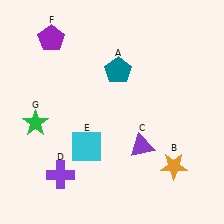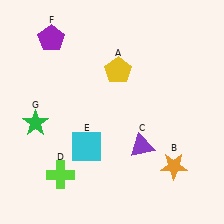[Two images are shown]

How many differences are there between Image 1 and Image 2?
There are 2 differences between the two images.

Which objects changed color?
A changed from teal to yellow. D changed from purple to lime.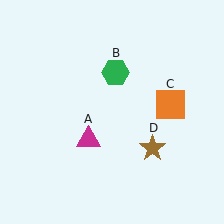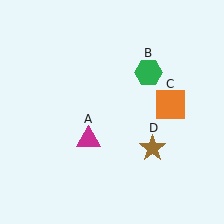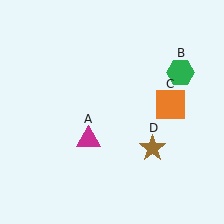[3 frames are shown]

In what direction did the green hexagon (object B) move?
The green hexagon (object B) moved right.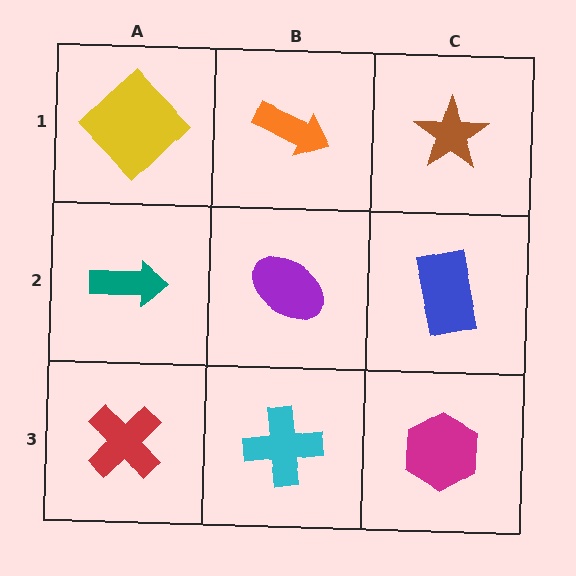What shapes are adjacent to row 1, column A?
A teal arrow (row 2, column A), an orange arrow (row 1, column B).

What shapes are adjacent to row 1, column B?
A purple ellipse (row 2, column B), a yellow diamond (row 1, column A), a brown star (row 1, column C).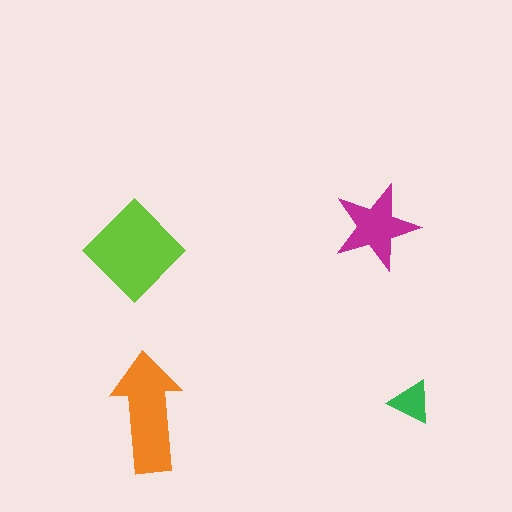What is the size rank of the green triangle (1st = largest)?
4th.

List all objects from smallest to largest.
The green triangle, the magenta star, the orange arrow, the lime diamond.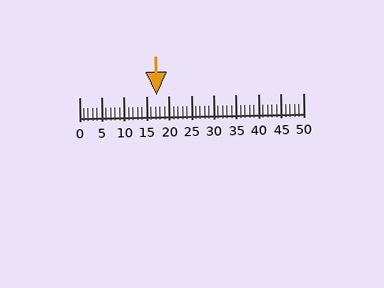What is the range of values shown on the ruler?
The ruler shows values from 0 to 50.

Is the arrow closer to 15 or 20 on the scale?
The arrow is closer to 15.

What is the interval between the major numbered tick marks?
The major tick marks are spaced 5 units apart.